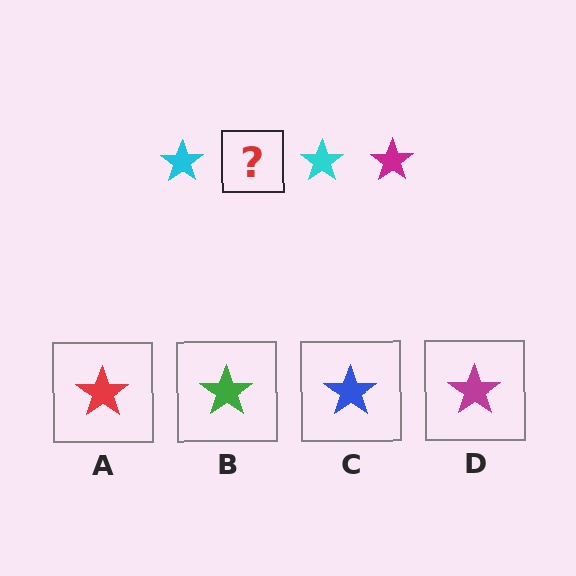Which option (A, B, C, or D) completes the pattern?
D.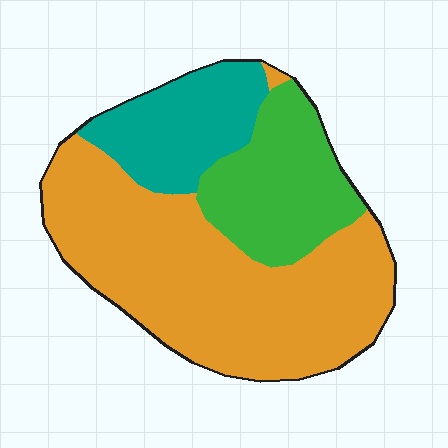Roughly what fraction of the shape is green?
Green covers around 25% of the shape.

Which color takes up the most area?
Orange, at roughly 60%.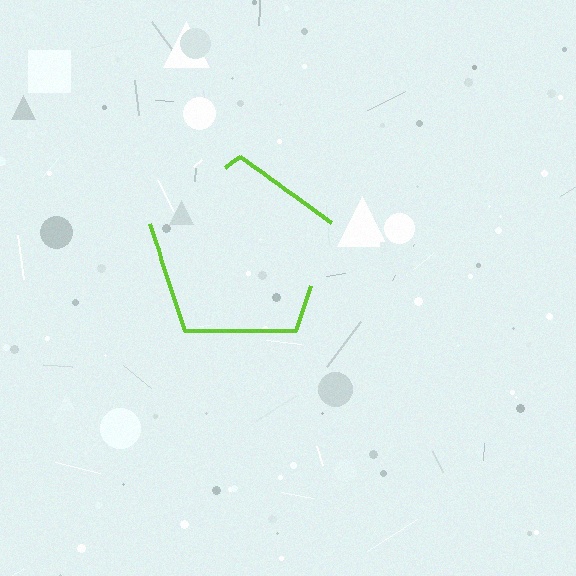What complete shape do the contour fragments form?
The contour fragments form a pentagon.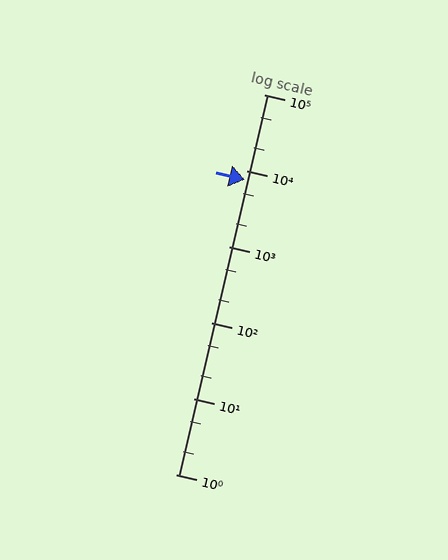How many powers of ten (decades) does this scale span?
The scale spans 5 decades, from 1 to 100000.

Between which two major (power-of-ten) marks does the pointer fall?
The pointer is between 1000 and 10000.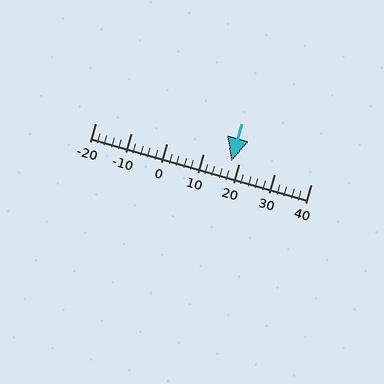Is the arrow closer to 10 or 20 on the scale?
The arrow is closer to 20.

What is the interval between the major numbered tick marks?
The major tick marks are spaced 10 units apart.